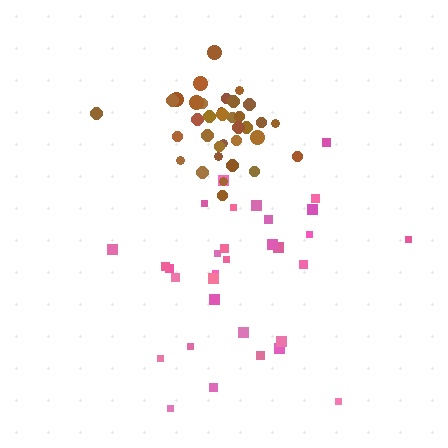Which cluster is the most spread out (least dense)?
Pink.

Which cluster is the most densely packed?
Brown.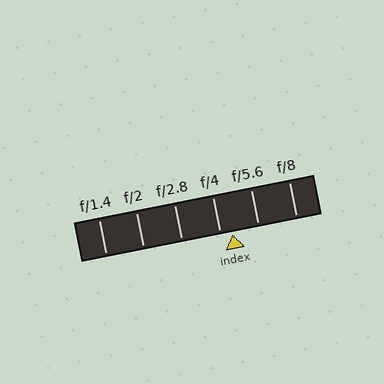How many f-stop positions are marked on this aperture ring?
There are 6 f-stop positions marked.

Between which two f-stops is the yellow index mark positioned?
The index mark is between f/4 and f/5.6.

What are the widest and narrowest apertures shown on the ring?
The widest aperture shown is f/1.4 and the narrowest is f/8.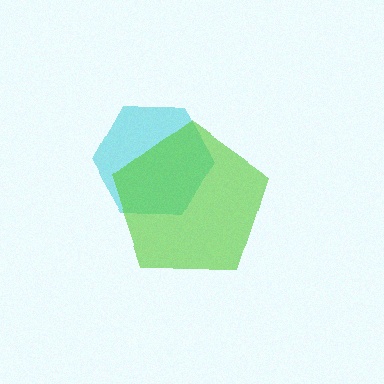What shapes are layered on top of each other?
The layered shapes are: a cyan hexagon, a lime pentagon.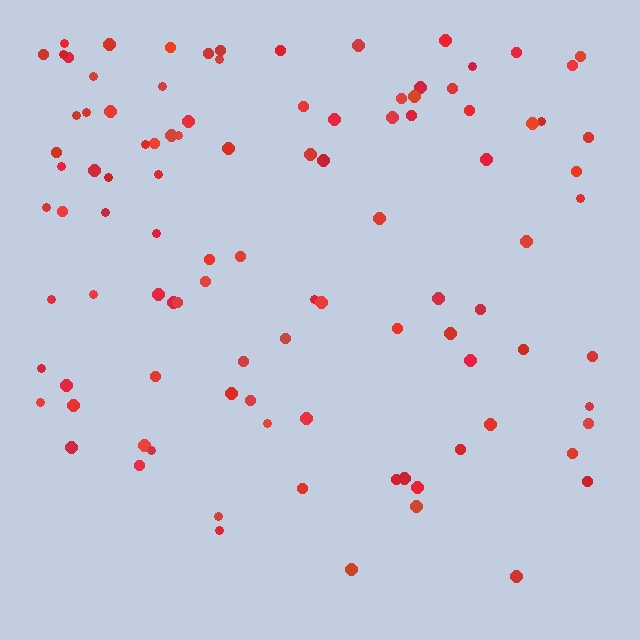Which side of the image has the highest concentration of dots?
The top.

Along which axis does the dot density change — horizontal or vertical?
Vertical.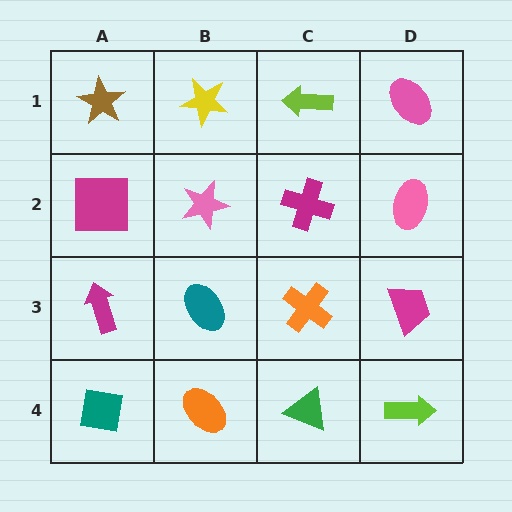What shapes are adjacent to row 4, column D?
A magenta trapezoid (row 3, column D), a green triangle (row 4, column C).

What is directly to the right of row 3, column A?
A teal ellipse.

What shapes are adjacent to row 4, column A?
A magenta arrow (row 3, column A), an orange ellipse (row 4, column B).